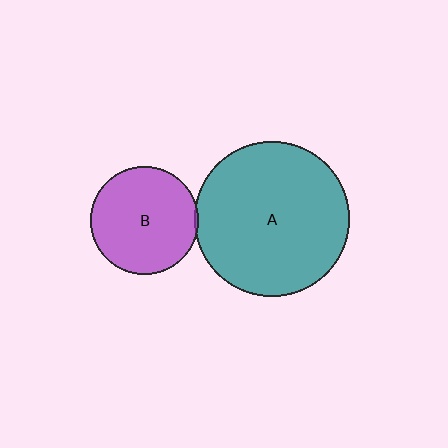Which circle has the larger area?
Circle A (teal).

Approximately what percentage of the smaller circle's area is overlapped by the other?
Approximately 5%.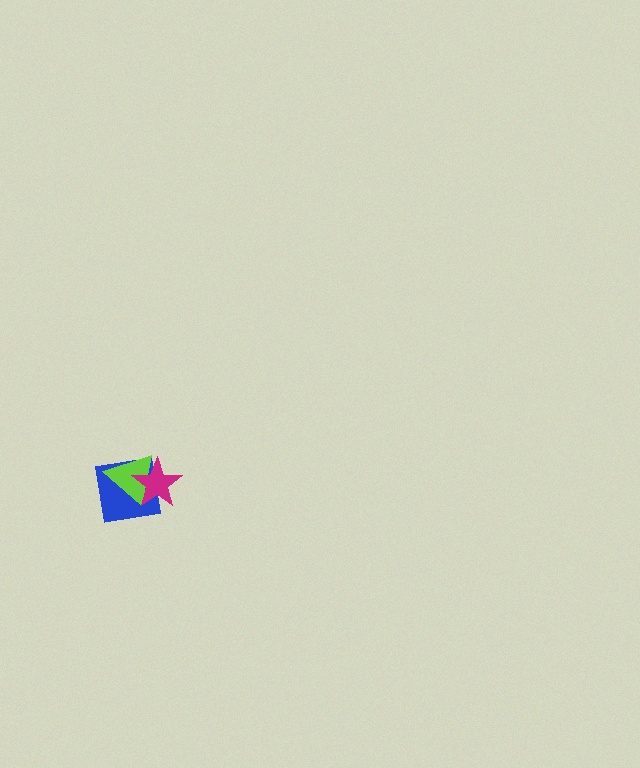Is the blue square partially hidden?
Yes, it is partially covered by another shape.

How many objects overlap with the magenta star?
2 objects overlap with the magenta star.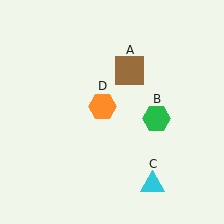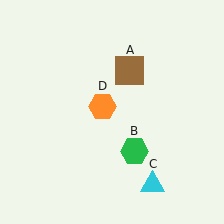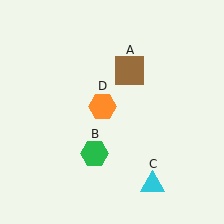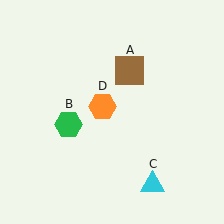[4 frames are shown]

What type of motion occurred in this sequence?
The green hexagon (object B) rotated clockwise around the center of the scene.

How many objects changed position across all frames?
1 object changed position: green hexagon (object B).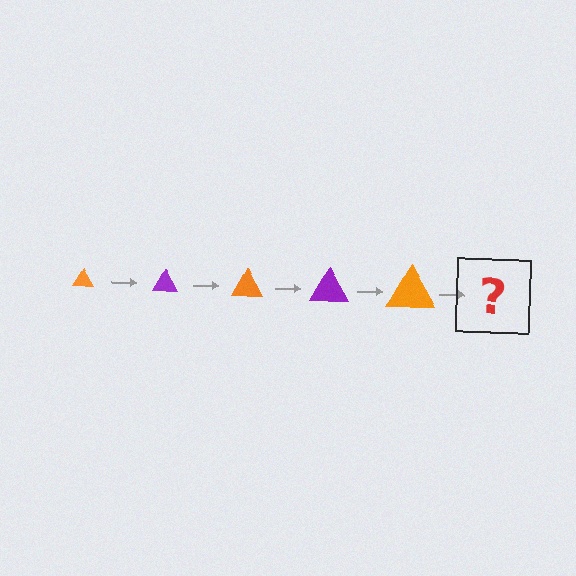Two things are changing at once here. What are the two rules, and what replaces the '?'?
The two rules are that the triangle grows larger each step and the color cycles through orange and purple. The '?' should be a purple triangle, larger than the previous one.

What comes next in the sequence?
The next element should be a purple triangle, larger than the previous one.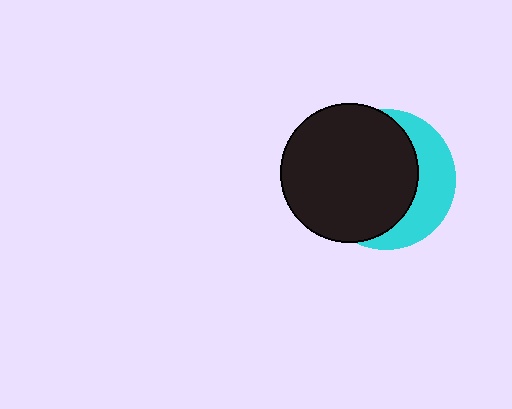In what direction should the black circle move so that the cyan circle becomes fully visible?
The black circle should move left. That is the shortest direction to clear the overlap and leave the cyan circle fully visible.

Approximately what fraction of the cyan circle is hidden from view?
Roughly 66% of the cyan circle is hidden behind the black circle.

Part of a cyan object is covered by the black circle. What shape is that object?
It is a circle.